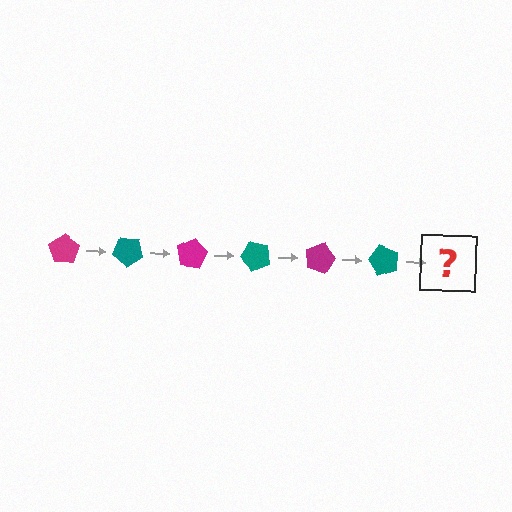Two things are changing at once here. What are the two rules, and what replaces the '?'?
The two rules are that it rotates 40 degrees each step and the color cycles through magenta and teal. The '?' should be a magenta pentagon, rotated 240 degrees from the start.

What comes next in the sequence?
The next element should be a magenta pentagon, rotated 240 degrees from the start.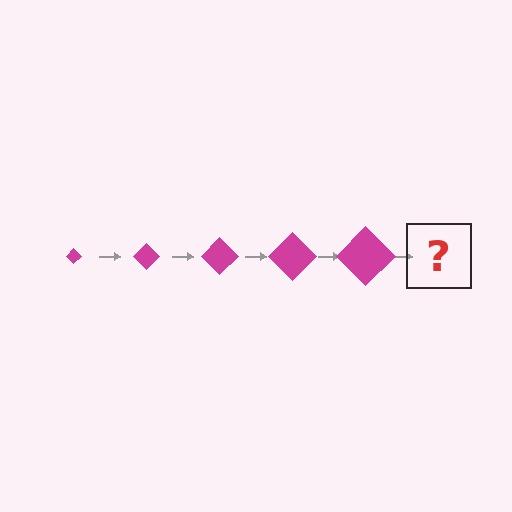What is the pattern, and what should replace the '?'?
The pattern is that the diamond gets progressively larger each step. The '?' should be a magenta diamond, larger than the previous one.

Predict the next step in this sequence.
The next step is a magenta diamond, larger than the previous one.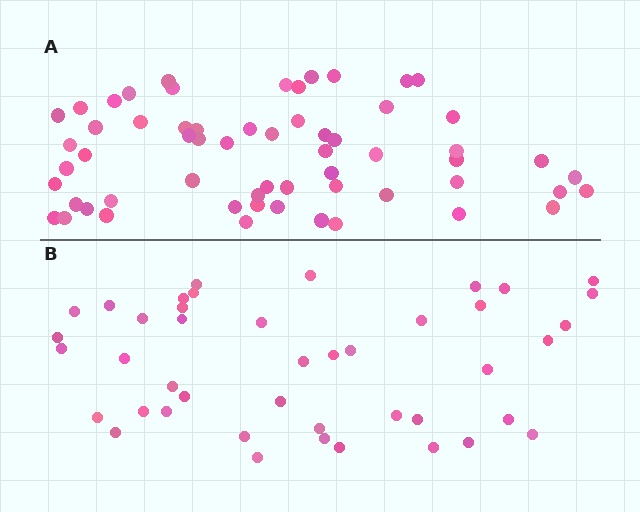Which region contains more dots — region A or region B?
Region A (the top region) has more dots.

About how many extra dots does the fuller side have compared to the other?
Region A has approximately 15 more dots than region B.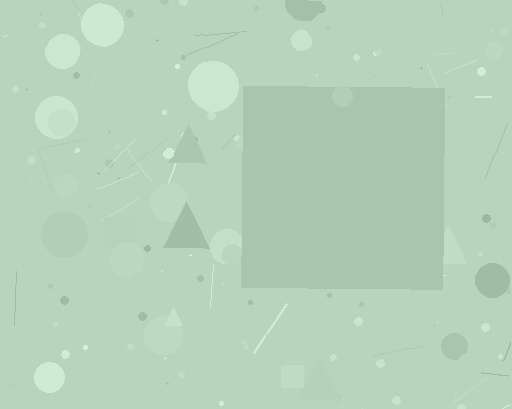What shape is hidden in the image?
A square is hidden in the image.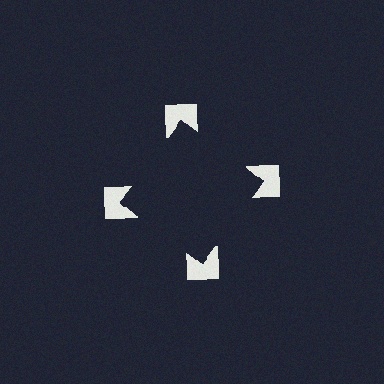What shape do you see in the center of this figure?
An illusory square — its edges are inferred from the aligned wedge cuts in the notched squares, not physically drawn.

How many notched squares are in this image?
There are 4 — one at each vertex of the illusory square.